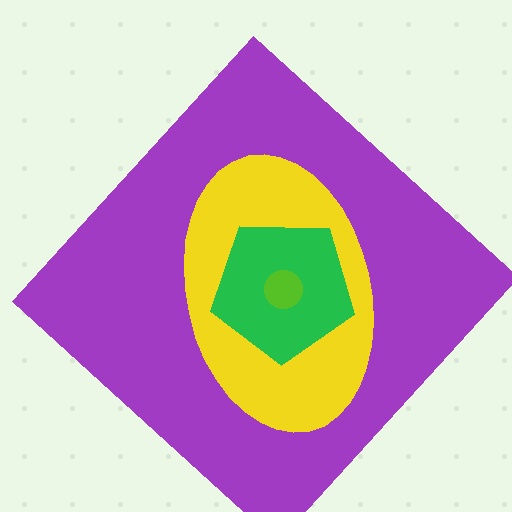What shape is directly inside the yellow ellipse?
The green pentagon.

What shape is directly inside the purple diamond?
The yellow ellipse.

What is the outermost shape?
The purple diamond.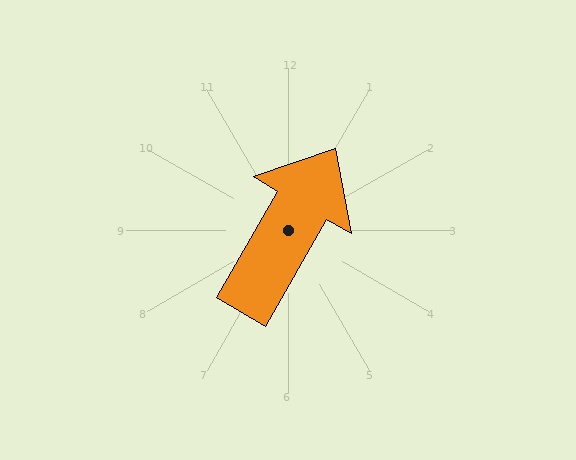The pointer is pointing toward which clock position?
Roughly 1 o'clock.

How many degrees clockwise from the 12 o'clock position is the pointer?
Approximately 30 degrees.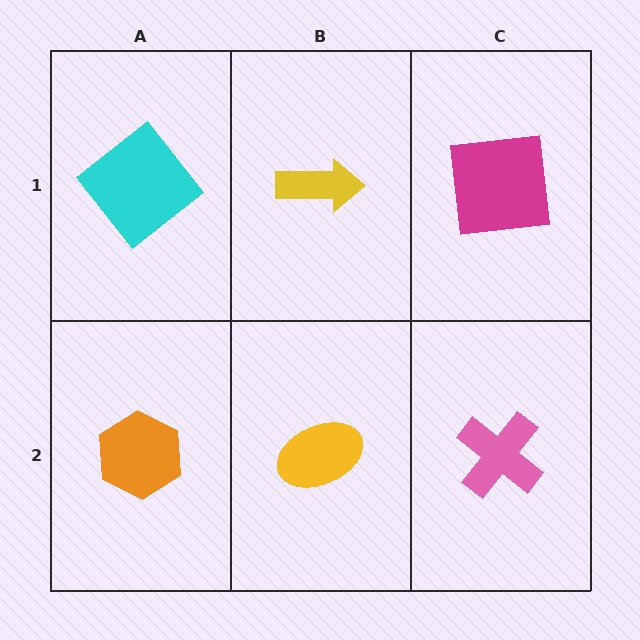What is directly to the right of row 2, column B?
A pink cross.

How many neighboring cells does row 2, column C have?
2.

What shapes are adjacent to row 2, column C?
A magenta square (row 1, column C), a yellow ellipse (row 2, column B).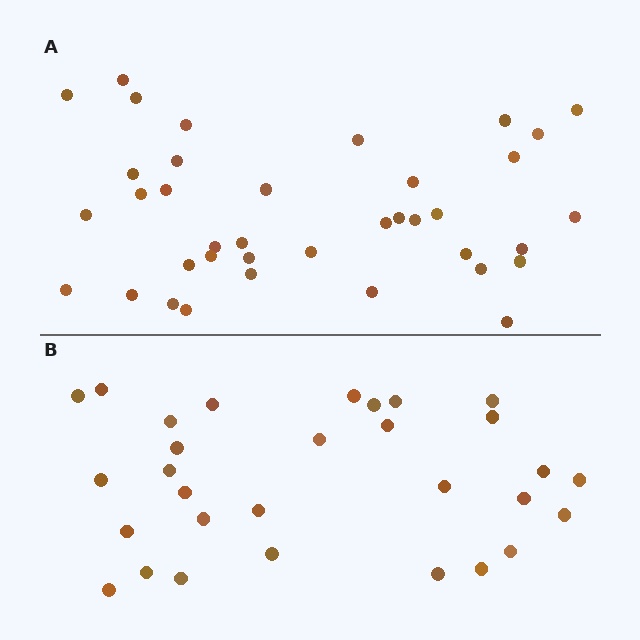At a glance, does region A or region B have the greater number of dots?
Region A (the top region) has more dots.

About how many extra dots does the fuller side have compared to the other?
Region A has roughly 8 or so more dots than region B.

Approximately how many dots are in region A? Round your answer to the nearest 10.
About 40 dots. (The exact count is 38, which rounds to 40.)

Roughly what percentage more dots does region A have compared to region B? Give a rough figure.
About 25% more.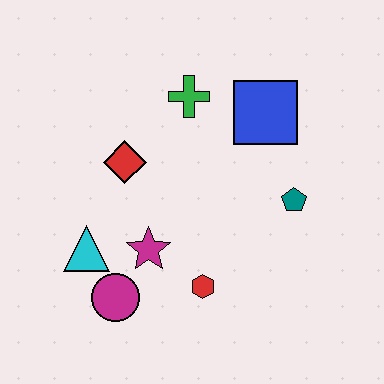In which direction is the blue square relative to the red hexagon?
The blue square is above the red hexagon.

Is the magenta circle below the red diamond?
Yes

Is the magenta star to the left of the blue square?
Yes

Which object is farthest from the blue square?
The magenta circle is farthest from the blue square.